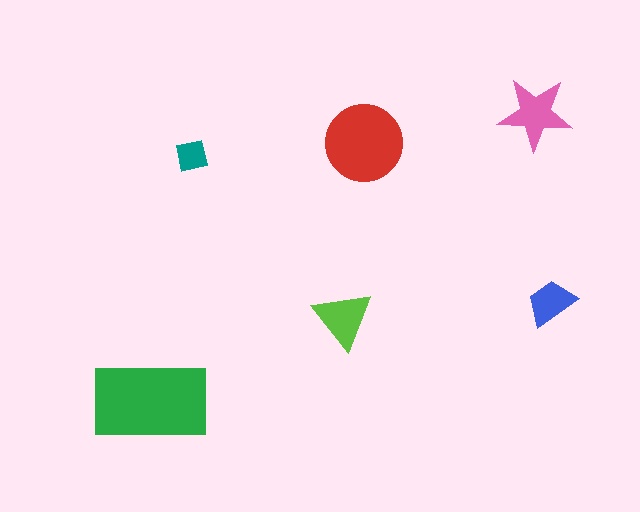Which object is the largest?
The green rectangle.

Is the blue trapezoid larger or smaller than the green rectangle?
Smaller.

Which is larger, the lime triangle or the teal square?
The lime triangle.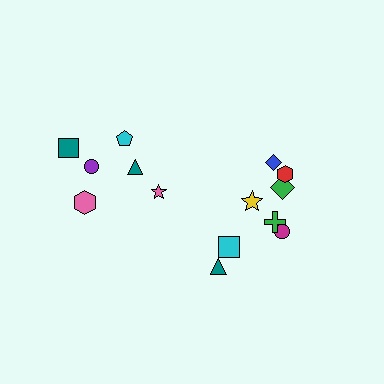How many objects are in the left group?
There are 6 objects.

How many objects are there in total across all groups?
There are 14 objects.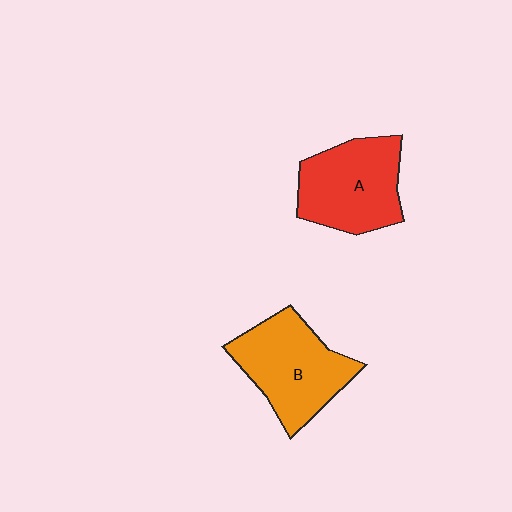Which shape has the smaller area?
Shape A (red).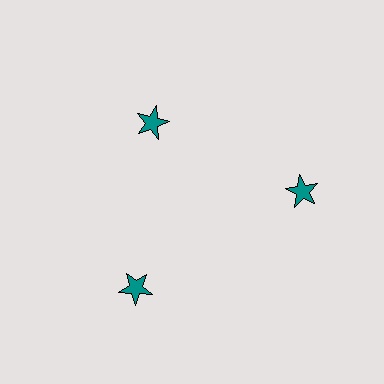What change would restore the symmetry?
The symmetry would be restored by moving it outward, back onto the ring so that all 3 stars sit at equal angles and equal distance from the center.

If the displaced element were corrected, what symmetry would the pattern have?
It would have 3-fold rotational symmetry — the pattern would map onto itself every 120 degrees.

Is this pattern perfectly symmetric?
No. The 3 teal stars are arranged in a ring, but one element near the 11 o'clock position is pulled inward toward the center, breaking the 3-fold rotational symmetry.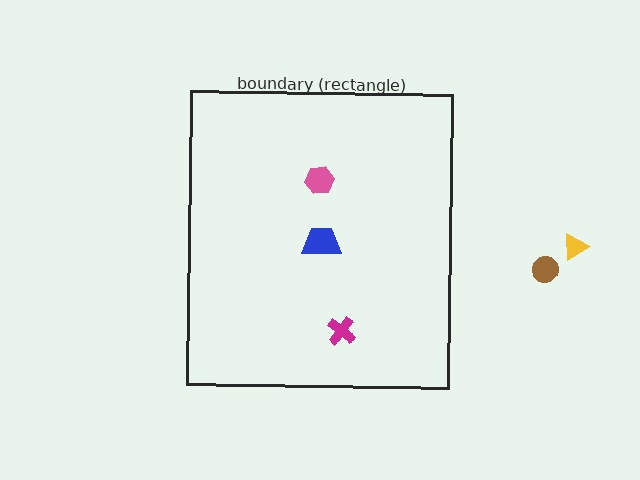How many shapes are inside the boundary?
3 inside, 2 outside.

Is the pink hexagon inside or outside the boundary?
Inside.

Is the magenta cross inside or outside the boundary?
Inside.